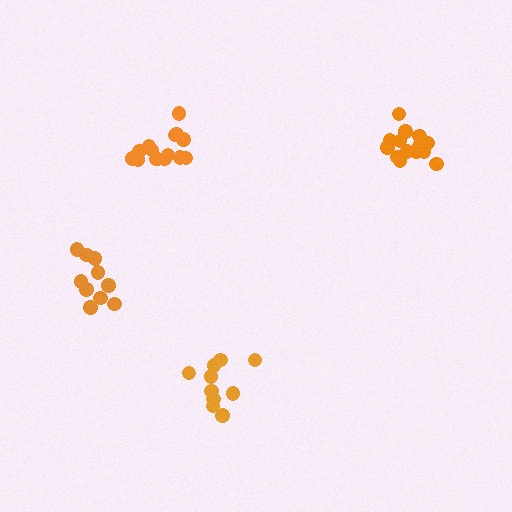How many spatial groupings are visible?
There are 4 spatial groupings.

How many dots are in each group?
Group 1: 10 dots, Group 2: 14 dots, Group 3: 15 dots, Group 4: 10 dots (49 total).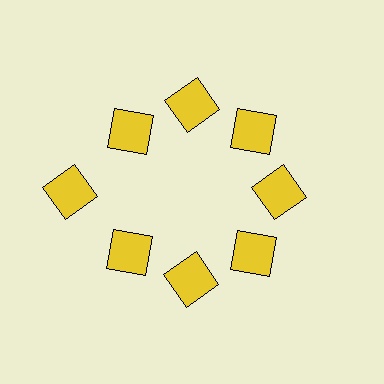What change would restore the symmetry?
The symmetry would be restored by moving it inward, back onto the ring so that all 8 squares sit at equal angles and equal distance from the center.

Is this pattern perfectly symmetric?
No. The 8 yellow squares are arranged in a ring, but one element near the 9 o'clock position is pushed outward from the center, breaking the 8-fold rotational symmetry.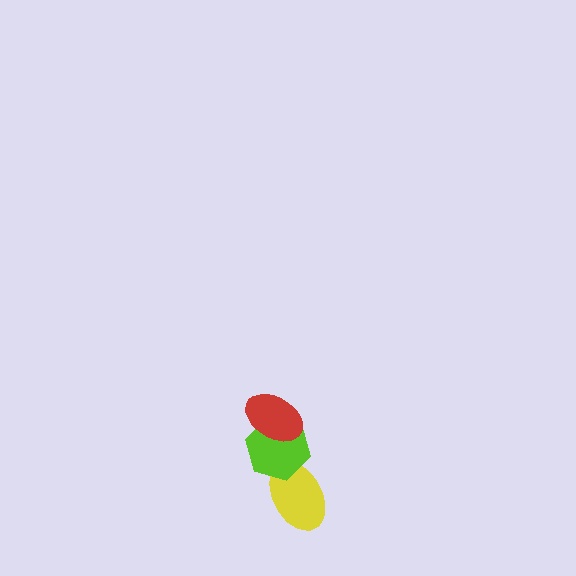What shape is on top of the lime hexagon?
The red ellipse is on top of the lime hexagon.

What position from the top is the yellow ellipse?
The yellow ellipse is 3rd from the top.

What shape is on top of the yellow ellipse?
The lime hexagon is on top of the yellow ellipse.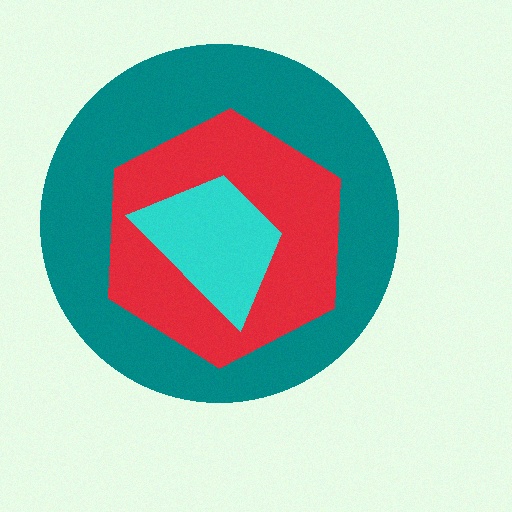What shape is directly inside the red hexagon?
The cyan trapezoid.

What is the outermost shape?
The teal circle.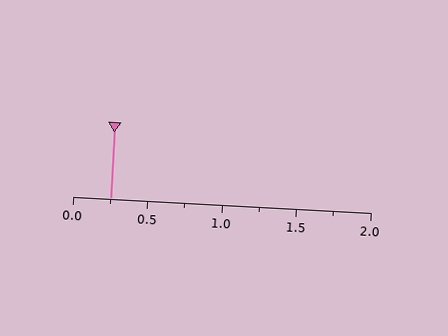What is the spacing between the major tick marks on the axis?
The major ticks are spaced 0.5 apart.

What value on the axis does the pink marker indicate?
The marker indicates approximately 0.25.